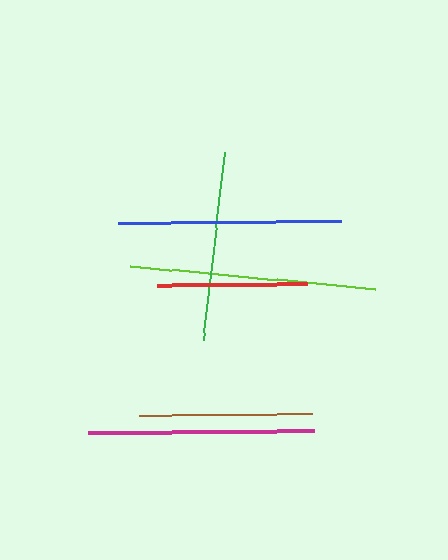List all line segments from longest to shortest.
From longest to shortest: lime, magenta, blue, green, brown, red.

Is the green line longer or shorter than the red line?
The green line is longer than the red line.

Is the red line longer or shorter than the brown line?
The brown line is longer than the red line.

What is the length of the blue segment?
The blue segment is approximately 223 pixels long.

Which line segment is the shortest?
The red line is the shortest at approximately 150 pixels.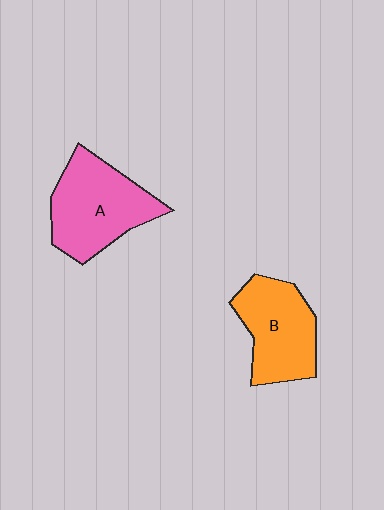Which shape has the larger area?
Shape A (pink).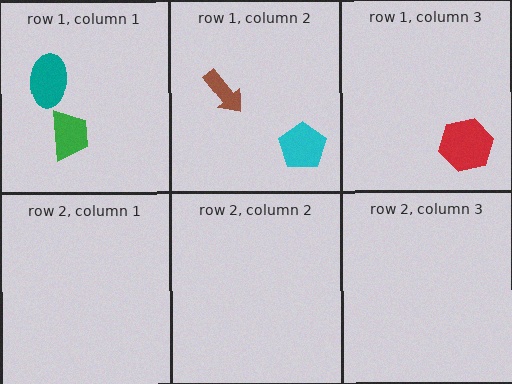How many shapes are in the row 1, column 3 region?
1.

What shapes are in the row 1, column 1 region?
The teal ellipse, the green trapezoid.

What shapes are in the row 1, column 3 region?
The red hexagon.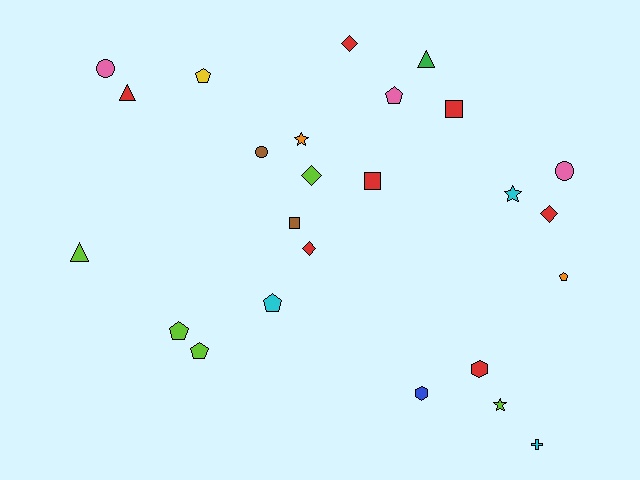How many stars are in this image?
There are 3 stars.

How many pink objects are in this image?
There are 3 pink objects.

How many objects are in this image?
There are 25 objects.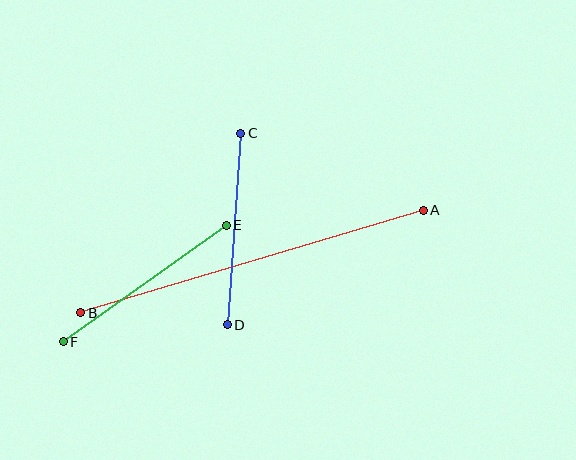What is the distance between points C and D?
The distance is approximately 192 pixels.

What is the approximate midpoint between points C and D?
The midpoint is at approximately (234, 229) pixels.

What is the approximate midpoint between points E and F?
The midpoint is at approximately (145, 284) pixels.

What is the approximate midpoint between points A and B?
The midpoint is at approximately (252, 262) pixels.